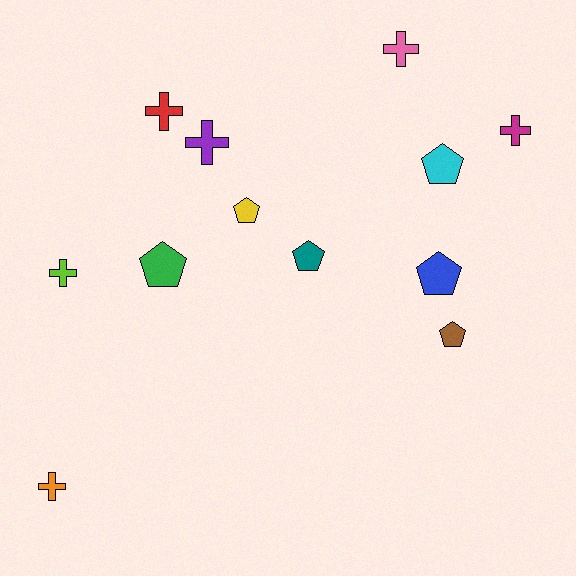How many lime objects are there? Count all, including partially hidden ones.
There is 1 lime object.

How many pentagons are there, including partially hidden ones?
There are 6 pentagons.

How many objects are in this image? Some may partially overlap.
There are 12 objects.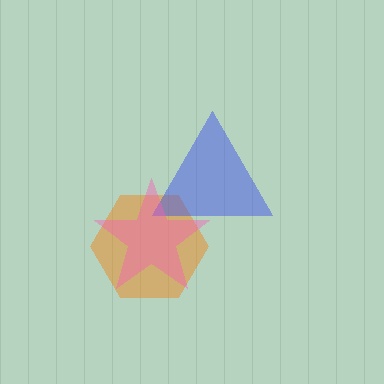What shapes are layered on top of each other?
The layered shapes are: an orange hexagon, a blue triangle, a pink star.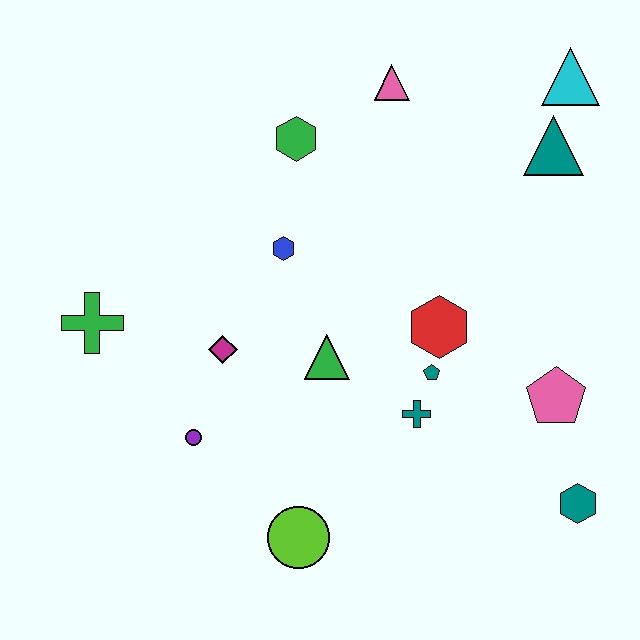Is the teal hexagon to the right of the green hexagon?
Yes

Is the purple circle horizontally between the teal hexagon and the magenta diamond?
No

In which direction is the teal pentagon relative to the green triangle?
The teal pentagon is to the right of the green triangle.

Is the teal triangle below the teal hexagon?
No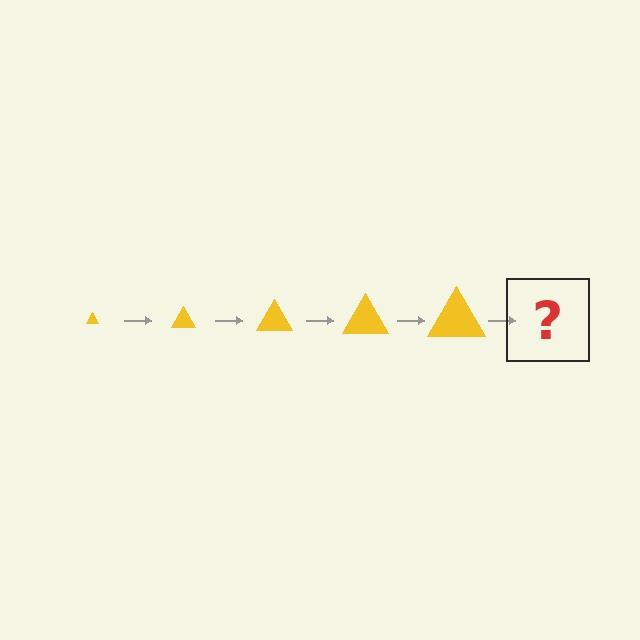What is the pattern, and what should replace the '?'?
The pattern is that the triangle gets progressively larger each step. The '?' should be a yellow triangle, larger than the previous one.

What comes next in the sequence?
The next element should be a yellow triangle, larger than the previous one.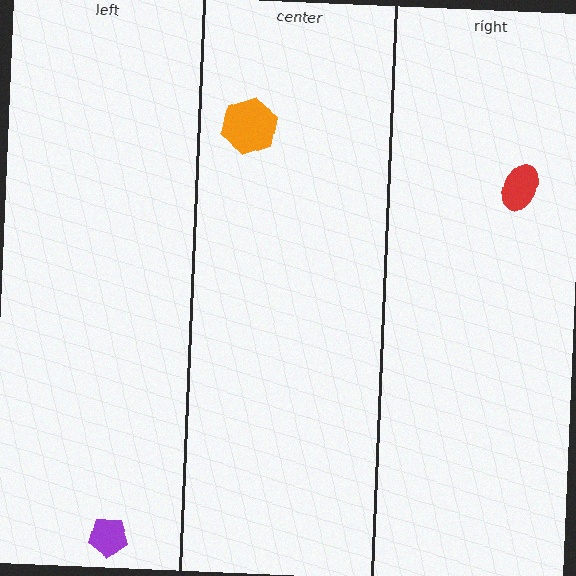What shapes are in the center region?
The orange hexagon.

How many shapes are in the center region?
1.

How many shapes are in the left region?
1.